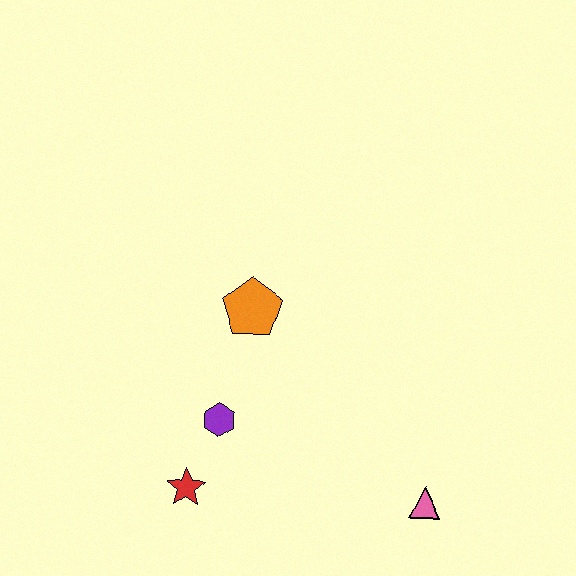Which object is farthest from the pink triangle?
The orange pentagon is farthest from the pink triangle.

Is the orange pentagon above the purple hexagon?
Yes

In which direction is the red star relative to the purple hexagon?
The red star is below the purple hexagon.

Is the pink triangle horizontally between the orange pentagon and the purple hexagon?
No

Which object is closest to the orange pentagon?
The purple hexagon is closest to the orange pentagon.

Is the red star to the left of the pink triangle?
Yes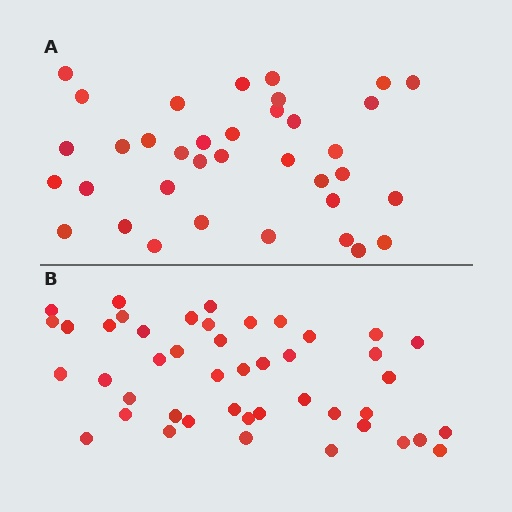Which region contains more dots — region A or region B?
Region B (the bottom region) has more dots.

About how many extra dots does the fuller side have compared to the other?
Region B has roughly 8 or so more dots than region A.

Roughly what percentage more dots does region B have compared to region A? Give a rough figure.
About 25% more.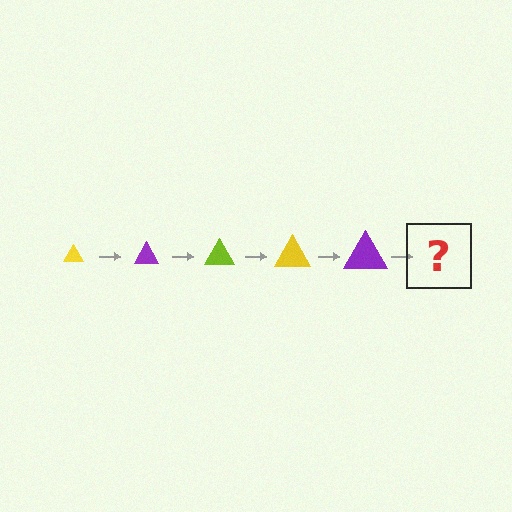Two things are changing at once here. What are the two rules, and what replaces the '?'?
The two rules are that the triangle grows larger each step and the color cycles through yellow, purple, and lime. The '?' should be a lime triangle, larger than the previous one.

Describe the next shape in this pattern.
It should be a lime triangle, larger than the previous one.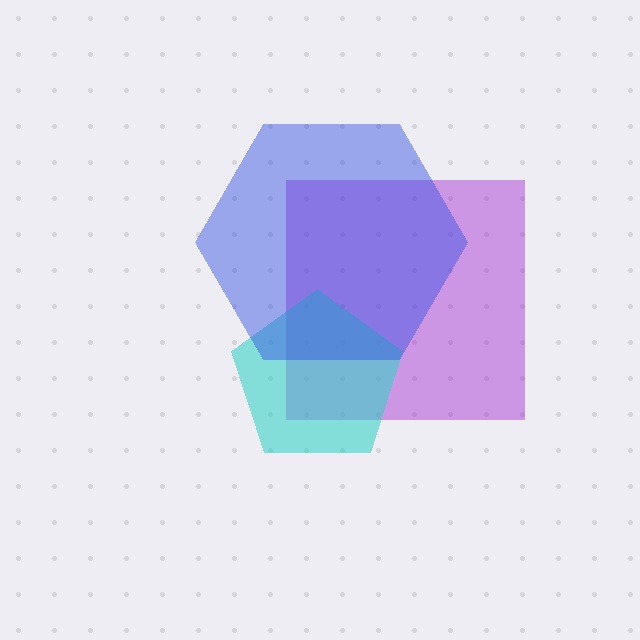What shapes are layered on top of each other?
The layered shapes are: a purple square, a cyan pentagon, a blue hexagon.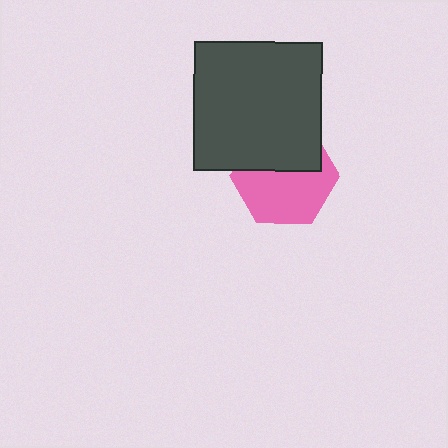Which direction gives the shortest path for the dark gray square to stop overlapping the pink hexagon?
Moving up gives the shortest separation.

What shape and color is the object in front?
The object in front is a dark gray square.